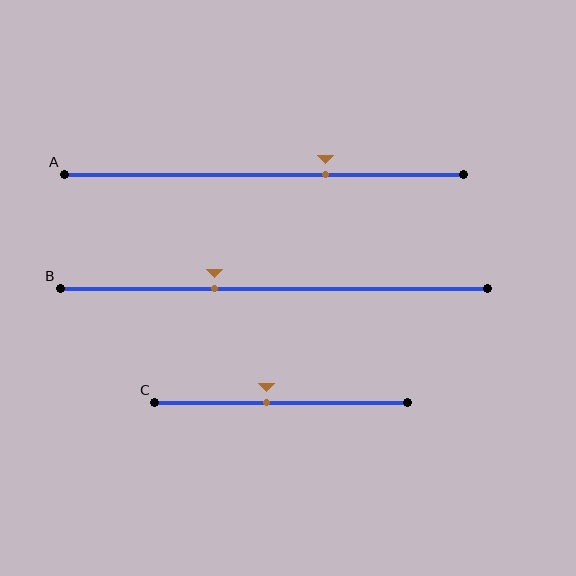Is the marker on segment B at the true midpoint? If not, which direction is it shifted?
No, the marker on segment B is shifted to the left by about 14% of the segment length.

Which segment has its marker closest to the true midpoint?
Segment C has its marker closest to the true midpoint.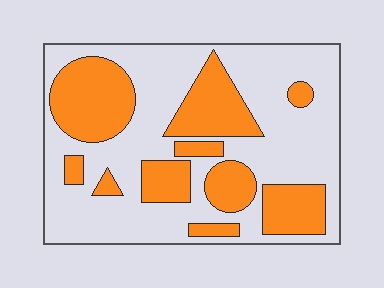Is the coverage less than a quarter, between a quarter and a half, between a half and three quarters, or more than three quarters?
Between a quarter and a half.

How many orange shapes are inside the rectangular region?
10.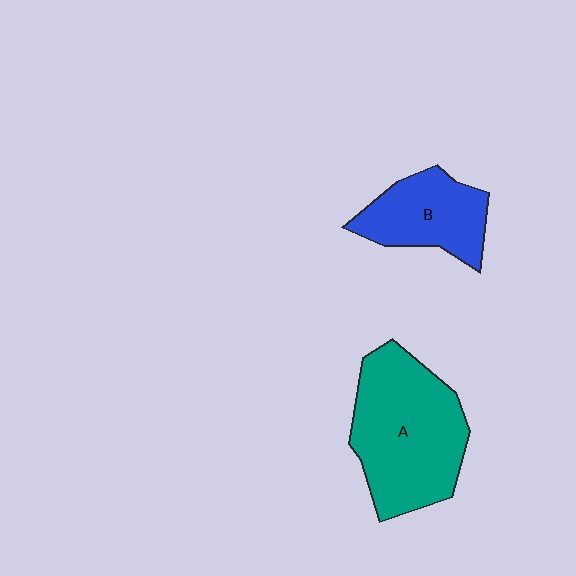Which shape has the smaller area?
Shape B (blue).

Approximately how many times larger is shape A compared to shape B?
Approximately 1.7 times.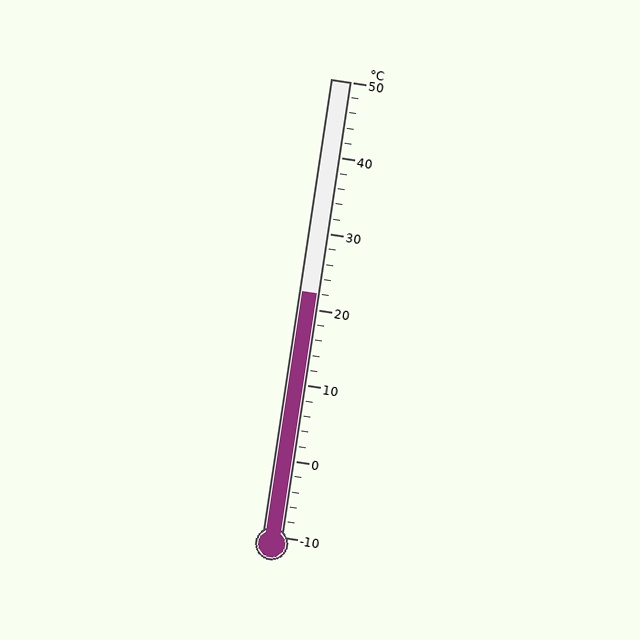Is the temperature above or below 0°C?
The temperature is above 0°C.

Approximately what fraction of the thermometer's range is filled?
The thermometer is filled to approximately 55% of its range.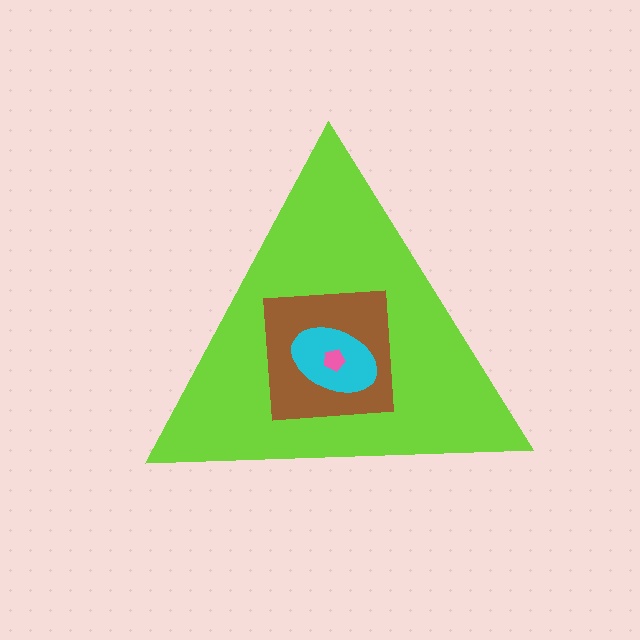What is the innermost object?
The pink pentagon.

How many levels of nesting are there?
4.